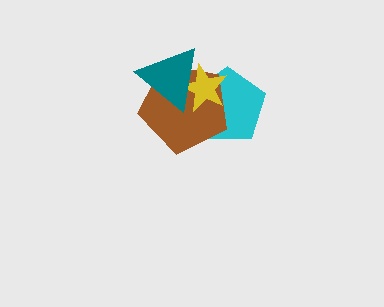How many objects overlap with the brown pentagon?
3 objects overlap with the brown pentagon.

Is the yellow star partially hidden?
Yes, it is partially covered by another shape.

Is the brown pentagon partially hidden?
Yes, it is partially covered by another shape.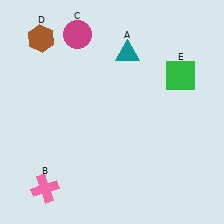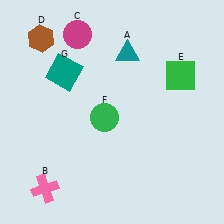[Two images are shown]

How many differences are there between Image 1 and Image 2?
There are 2 differences between the two images.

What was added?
A green circle (F), a teal square (G) were added in Image 2.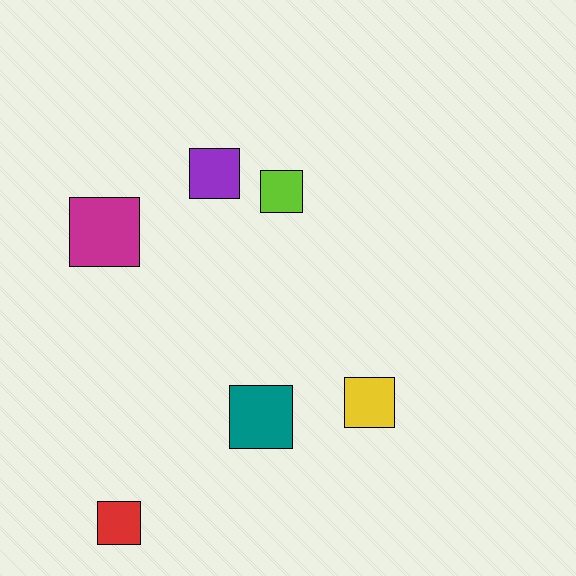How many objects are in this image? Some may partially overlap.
There are 6 objects.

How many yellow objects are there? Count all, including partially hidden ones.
There is 1 yellow object.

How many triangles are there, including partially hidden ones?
There are no triangles.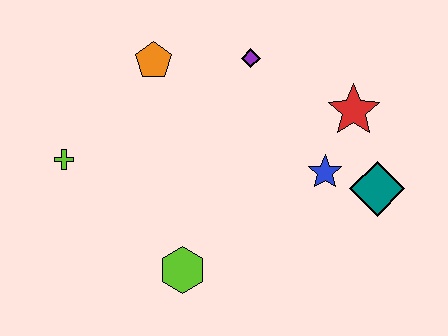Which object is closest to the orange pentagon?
The purple diamond is closest to the orange pentagon.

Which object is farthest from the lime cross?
The teal diamond is farthest from the lime cross.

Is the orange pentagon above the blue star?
Yes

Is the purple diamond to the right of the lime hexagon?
Yes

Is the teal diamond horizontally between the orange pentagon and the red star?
No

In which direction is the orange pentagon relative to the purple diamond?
The orange pentagon is to the left of the purple diamond.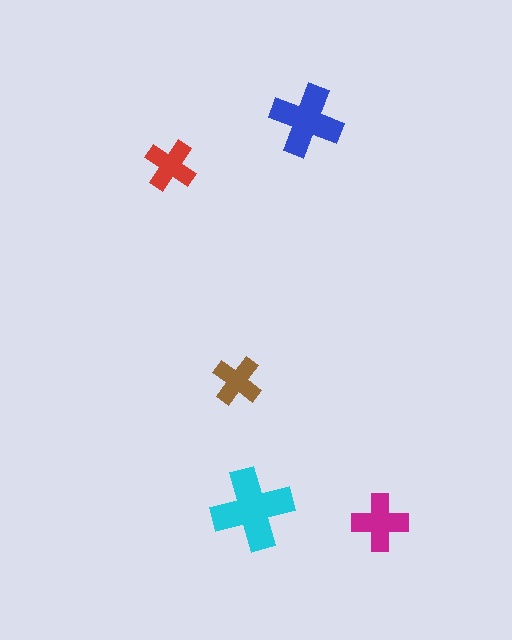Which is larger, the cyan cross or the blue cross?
The cyan one.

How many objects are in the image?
There are 5 objects in the image.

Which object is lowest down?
The magenta cross is bottommost.